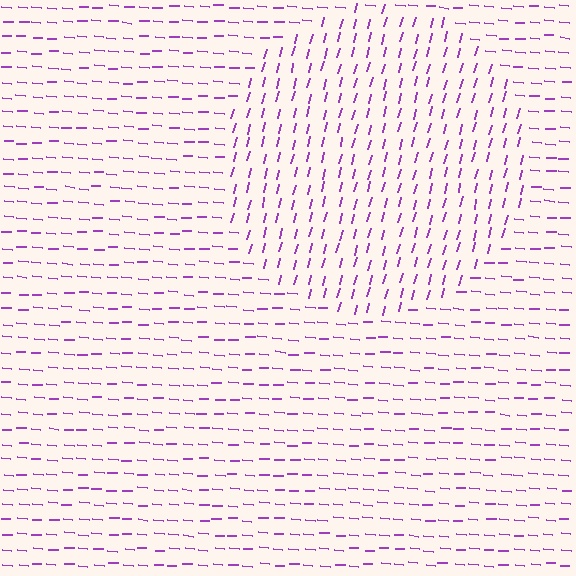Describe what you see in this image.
The image is filled with small purple line segments. A circle region in the image has lines oriented differently from the surrounding lines, creating a visible texture boundary.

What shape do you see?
I see a circle.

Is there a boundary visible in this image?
Yes, there is a texture boundary formed by a change in line orientation.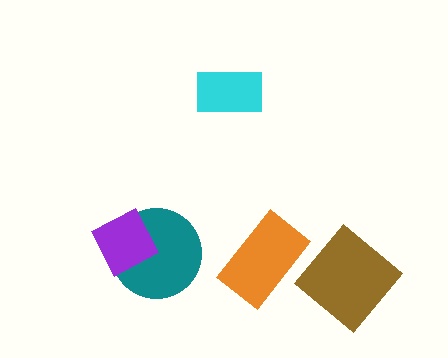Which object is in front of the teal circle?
The purple diamond is in front of the teal circle.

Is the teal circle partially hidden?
Yes, it is partially covered by another shape.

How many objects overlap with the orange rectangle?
0 objects overlap with the orange rectangle.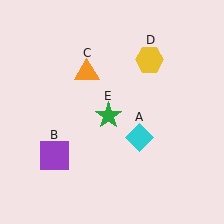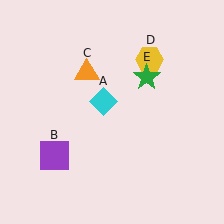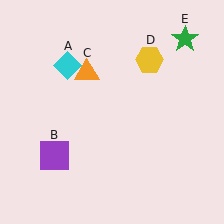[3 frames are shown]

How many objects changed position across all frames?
2 objects changed position: cyan diamond (object A), green star (object E).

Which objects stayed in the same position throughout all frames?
Purple square (object B) and orange triangle (object C) and yellow hexagon (object D) remained stationary.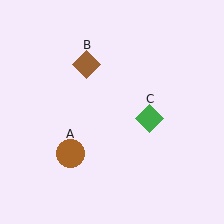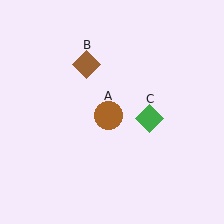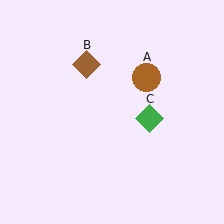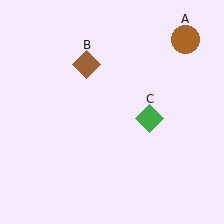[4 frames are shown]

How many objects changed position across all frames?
1 object changed position: brown circle (object A).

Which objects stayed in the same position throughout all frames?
Brown diamond (object B) and green diamond (object C) remained stationary.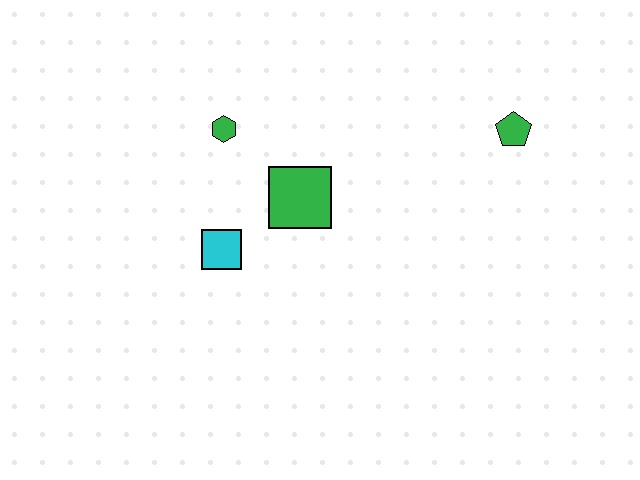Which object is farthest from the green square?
The green pentagon is farthest from the green square.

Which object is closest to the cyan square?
The green square is closest to the cyan square.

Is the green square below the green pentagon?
Yes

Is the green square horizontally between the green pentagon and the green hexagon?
Yes